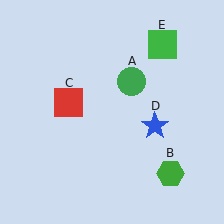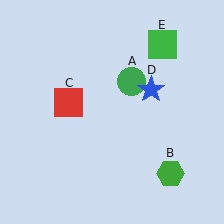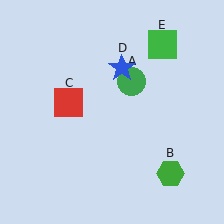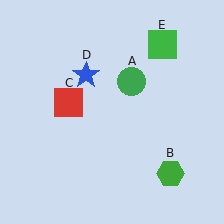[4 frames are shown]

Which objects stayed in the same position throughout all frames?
Green circle (object A) and green hexagon (object B) and red square (object C) and green square (object E) remained stationary.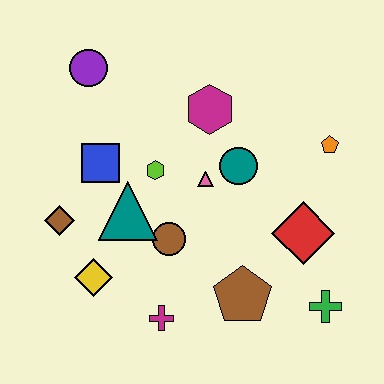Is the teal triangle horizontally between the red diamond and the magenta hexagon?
No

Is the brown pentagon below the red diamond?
Yes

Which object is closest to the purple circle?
The blue square is closest to the purple circle.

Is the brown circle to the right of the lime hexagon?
Yes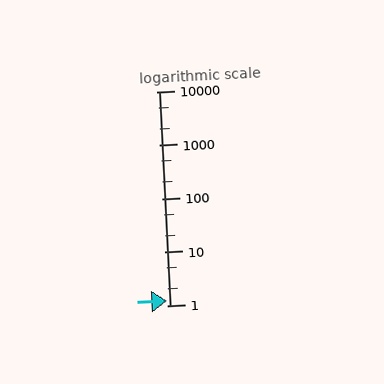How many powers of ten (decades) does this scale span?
The scale spans 4 decades, from 1 to 10000.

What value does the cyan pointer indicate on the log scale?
The pointer indicates approximately 1.2.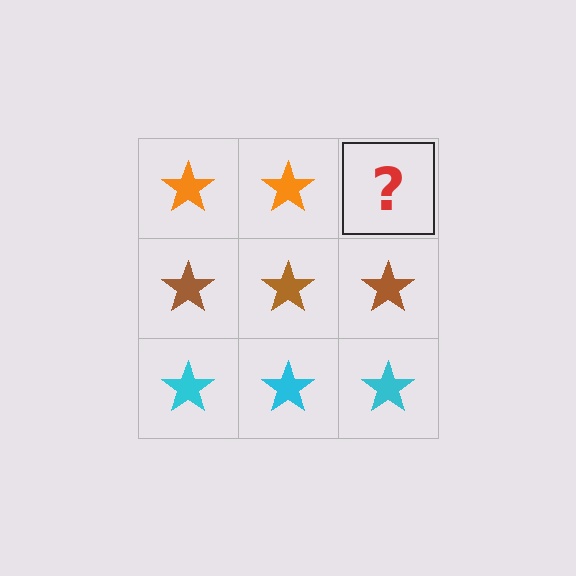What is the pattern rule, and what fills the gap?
The rule is that each row has a consistent color. The gap should be filled with an orange star.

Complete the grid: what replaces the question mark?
The question mark should be replaced with an orange star.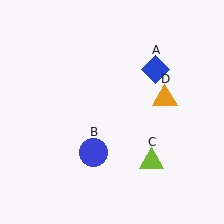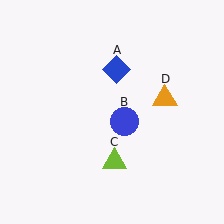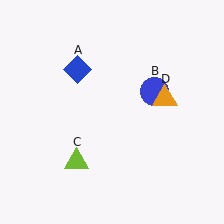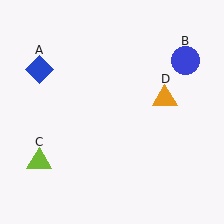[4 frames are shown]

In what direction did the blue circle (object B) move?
The blue circle (object B) moved up and to the right.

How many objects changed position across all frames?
3 objects changed position: blue diamond (object A), blue circle (object B), lime triangle (object C).